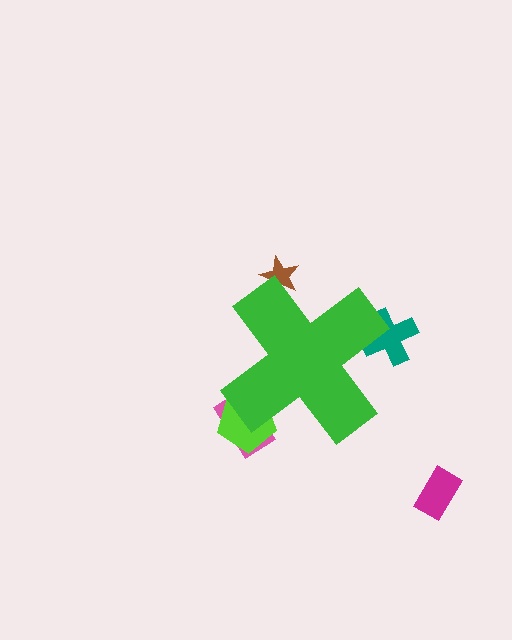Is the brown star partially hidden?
Yes, the brown star is partially hidden behind the green cross.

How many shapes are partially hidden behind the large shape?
4 shapes are partially hidden.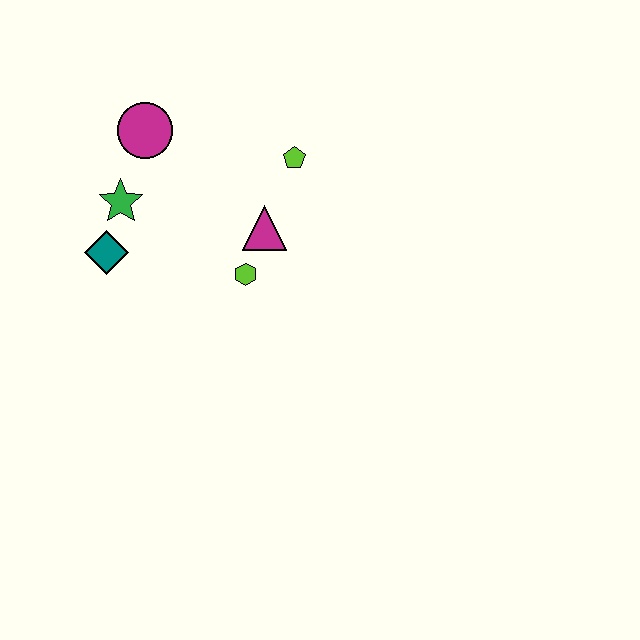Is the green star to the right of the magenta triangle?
No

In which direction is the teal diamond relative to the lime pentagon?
The teal diamond is to the left of the lime pentagon.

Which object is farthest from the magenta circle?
The lime hexagon is farthest from the magenta circle.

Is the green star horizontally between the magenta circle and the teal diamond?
Yes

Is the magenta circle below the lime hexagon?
No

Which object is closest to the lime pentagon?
The magenta triangle is closest to the lime pentagon.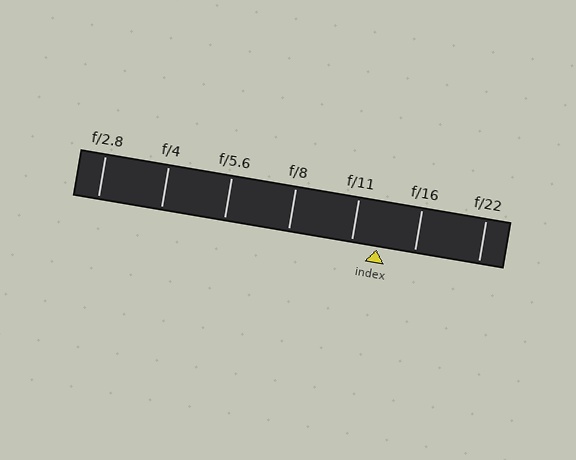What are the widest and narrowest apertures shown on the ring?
The widest aperture shown is f/2.8 and the narrowest is f/22.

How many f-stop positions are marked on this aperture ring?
There are 7 f-stop positions marked.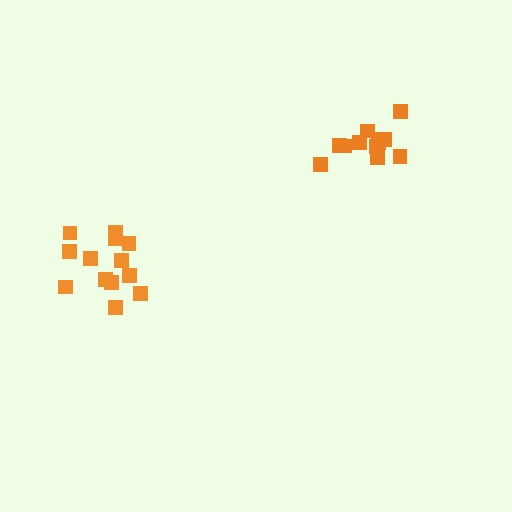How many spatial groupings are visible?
There are 2 spatial groupings.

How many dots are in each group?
Group 1: 13 dots, Group 2: 12 dots (25 total).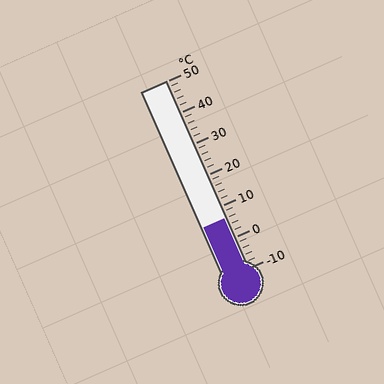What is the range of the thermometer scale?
The thermometer scale ranges from -10°C to 50°C.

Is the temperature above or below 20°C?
The temperature is below 20°C.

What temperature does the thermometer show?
The thermometer shows approximately 6°C.